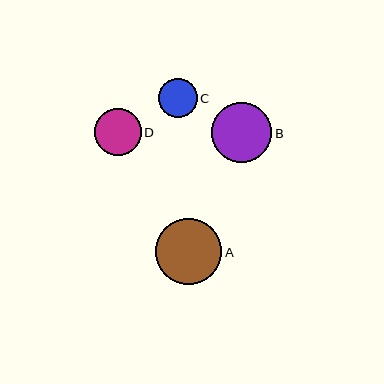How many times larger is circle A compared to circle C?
Circle A is approximately 1.7 times the size of circle C.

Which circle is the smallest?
Circle C is the smallest with a size of approximately 39 pixels.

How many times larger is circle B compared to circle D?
Circle B is approximately 1.3 times the size of circle D.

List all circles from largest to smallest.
From largest to smallest: A, B, D, C.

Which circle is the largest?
Circle A is the largest with a size of approximately 67 pixels.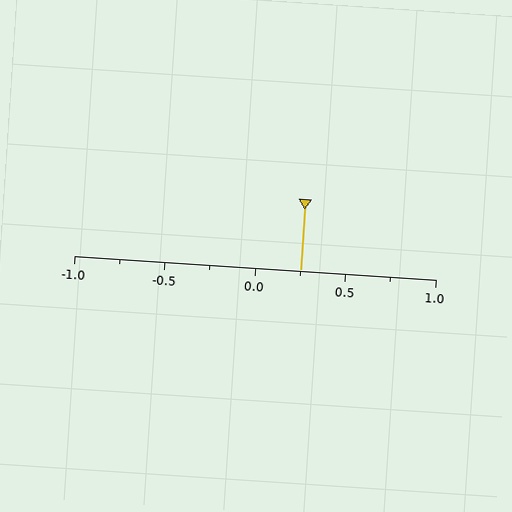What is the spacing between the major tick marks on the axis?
The major ticks are spaced 0.5 apart.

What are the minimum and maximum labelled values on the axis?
The axis runs from -1.0 to 1.0.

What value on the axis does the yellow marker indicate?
The marker indicates approximately 0.25.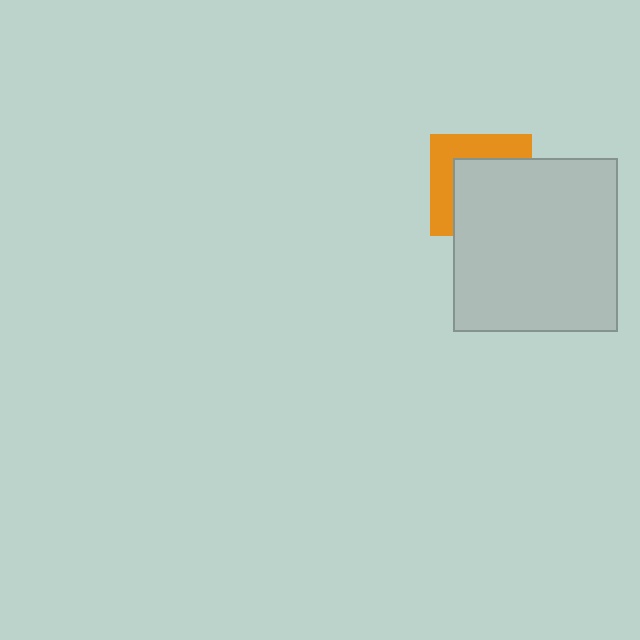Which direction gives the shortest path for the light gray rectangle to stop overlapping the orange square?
Moving toward the lower-right gives the shortest separation.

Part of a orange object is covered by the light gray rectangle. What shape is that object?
It is a square.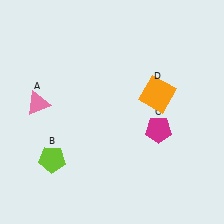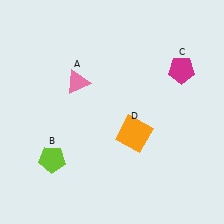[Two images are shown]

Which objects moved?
The objects that moved are: the pink triangle (A), the magenta pentagon (C), the orange square (D).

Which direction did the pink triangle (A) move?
The pink triangle (A) moved right.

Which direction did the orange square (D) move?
The orange square (D) moved down.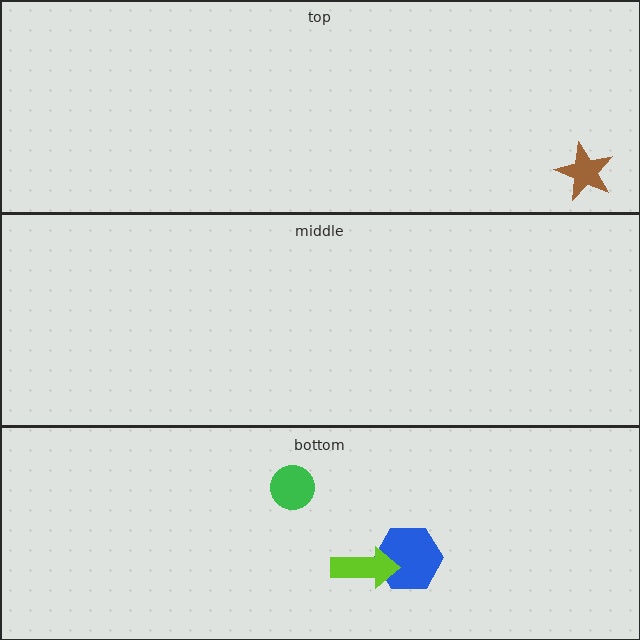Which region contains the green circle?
The bottom region.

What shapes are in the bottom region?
The blue hexagon, the green circle, the lime arrow.